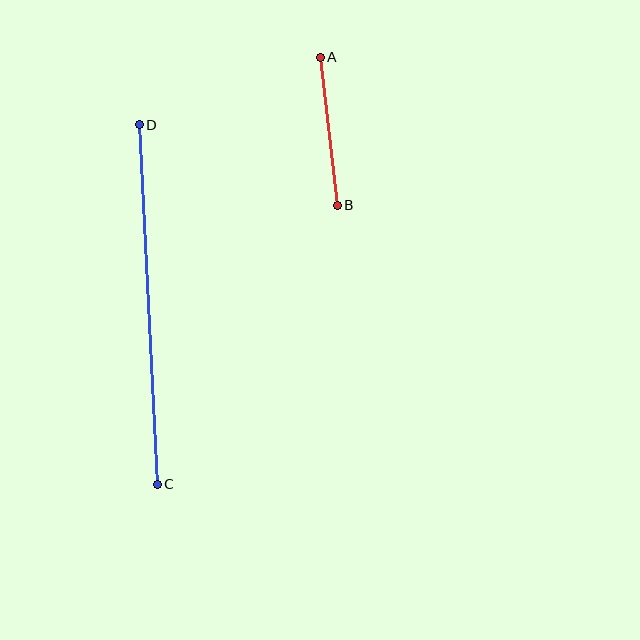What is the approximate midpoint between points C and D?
The midpoint is at approximately (148, 304) pixels.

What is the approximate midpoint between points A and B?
The midpoint is at approximately (329, 131) pixels.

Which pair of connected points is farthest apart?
Points C and D are farthest apart.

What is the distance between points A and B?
The distance is approximately 149 pixels.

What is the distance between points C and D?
The distance is approximately 360 pixels.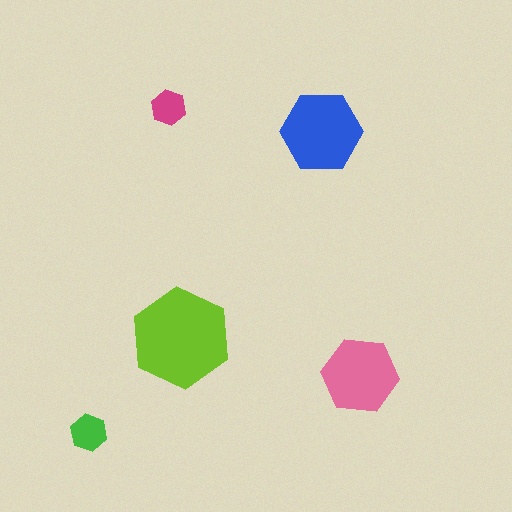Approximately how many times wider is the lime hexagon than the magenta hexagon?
About 3 times wider.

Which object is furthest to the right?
The pink hexagon is rightmost.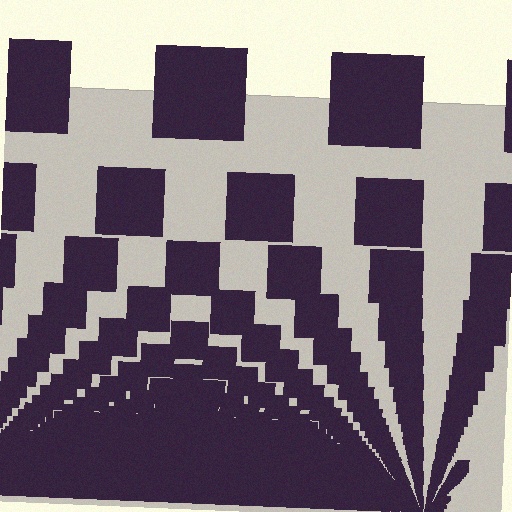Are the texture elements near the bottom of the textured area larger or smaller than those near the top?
Smaller. The gradient is inverted — elements near the bottom are smaller and denser.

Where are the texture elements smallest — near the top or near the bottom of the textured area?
Near the bottom.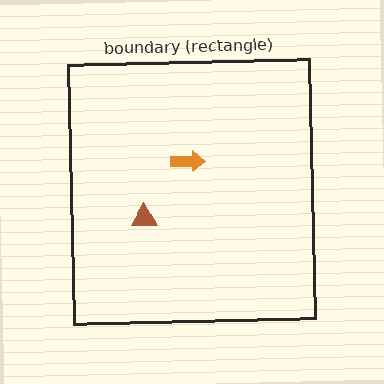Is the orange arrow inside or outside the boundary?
Inside.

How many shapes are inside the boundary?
2 inside, 0 outside.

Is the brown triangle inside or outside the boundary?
Inside.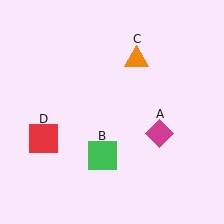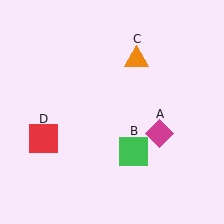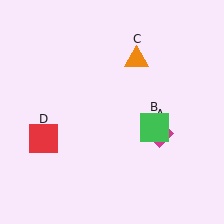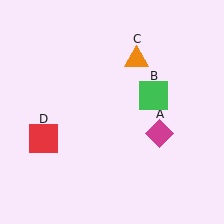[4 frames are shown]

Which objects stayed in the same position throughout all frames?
Magenta diamond (object A) and orange triangle (object C) and red square (object D) remained stationary.